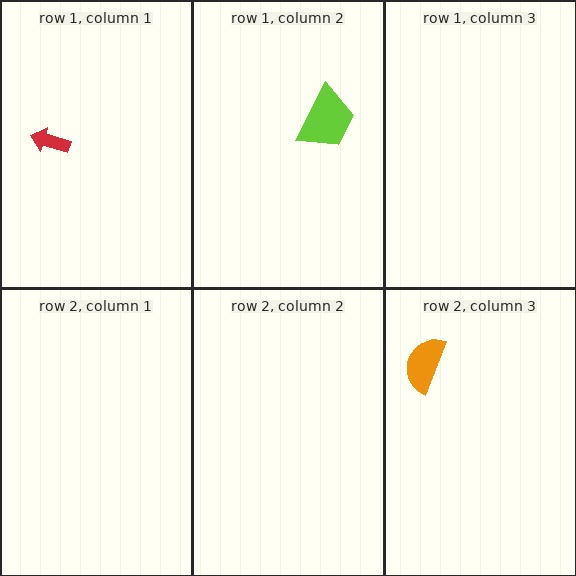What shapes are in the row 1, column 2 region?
The lime trapezoid.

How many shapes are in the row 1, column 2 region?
1.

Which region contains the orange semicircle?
The row 2, column 3 region.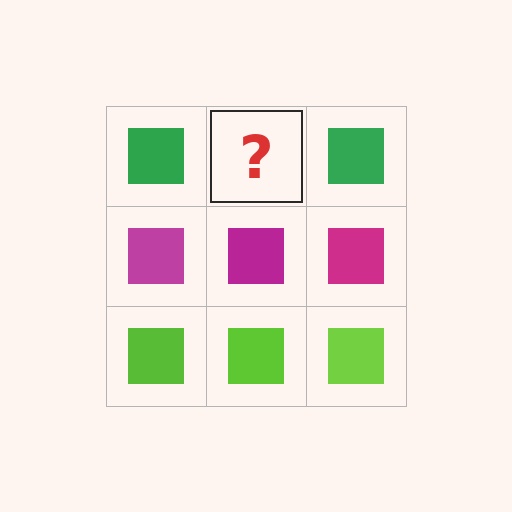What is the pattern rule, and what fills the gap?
The rule is that each row has a consistent color. The gap should be filled with a green square.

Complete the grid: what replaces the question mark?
The question mark should be replaced with a green square.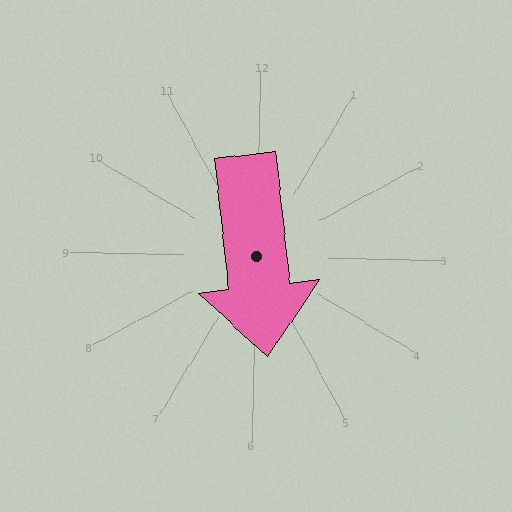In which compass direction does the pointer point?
South.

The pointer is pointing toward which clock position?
Roughly 6 o'clock.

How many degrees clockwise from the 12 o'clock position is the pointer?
Approximately 173 degrees.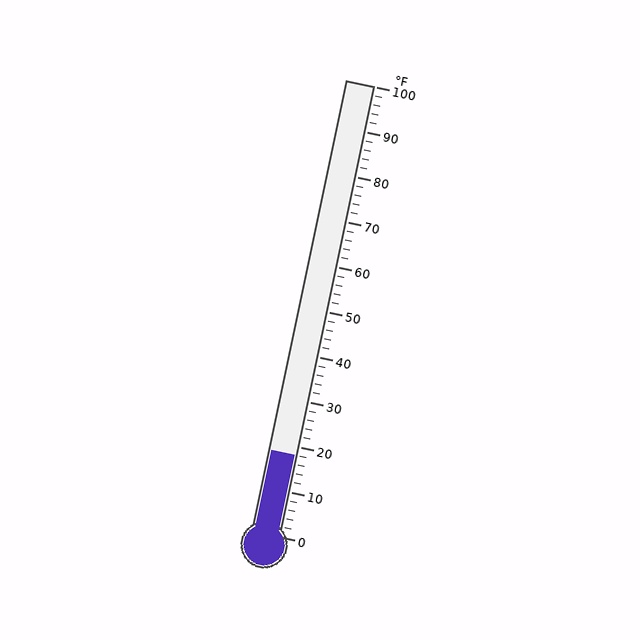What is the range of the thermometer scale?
The thermometer scale ranges from 0°F to 100°F.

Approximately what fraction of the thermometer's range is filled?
The thermometer is filled to approximately 20% of its range.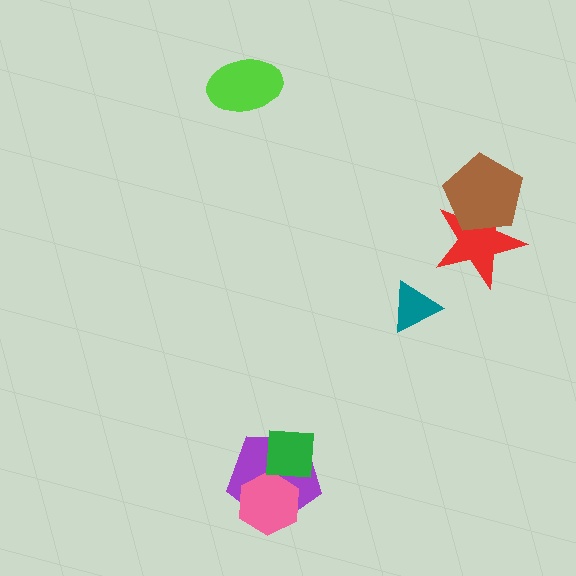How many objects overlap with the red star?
1 object overlaps with the red star.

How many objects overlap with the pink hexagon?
2 objects overlap with the pink hexagon.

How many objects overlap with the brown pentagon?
1 object overlaps with the brown pentagon.